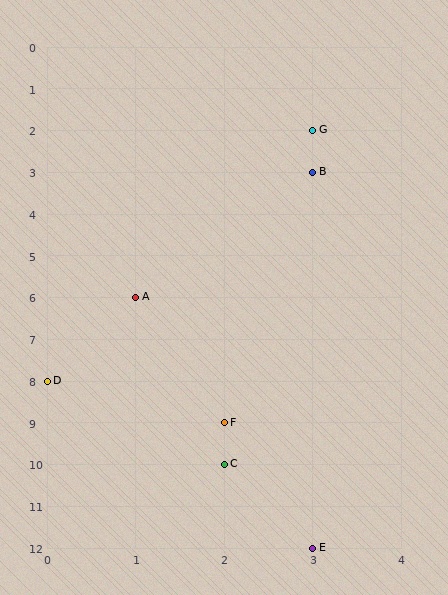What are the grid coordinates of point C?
Point C is at grid coordinates (2, 10).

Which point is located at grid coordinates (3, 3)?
Point B is at (3, 3).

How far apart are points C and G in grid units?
Points C and G are 1 column and 8 rows apart (about 8.1 grid units diagonally).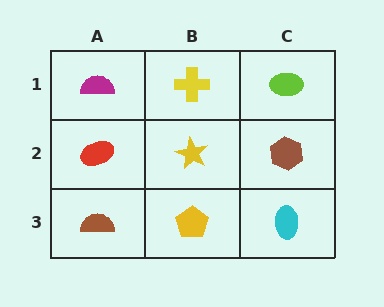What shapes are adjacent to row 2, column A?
A magenta semicircle (row 1, column A), a brown semicircle (row 3, column A), a yellow star (row 2, column B).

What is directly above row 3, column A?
A red ellipse.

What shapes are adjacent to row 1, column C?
A brown hexagon (row 2, column C), a yellow cross (row 1, column B).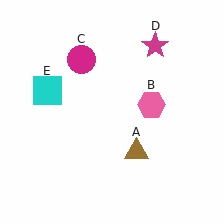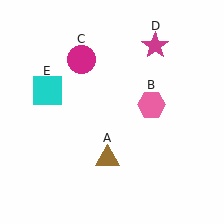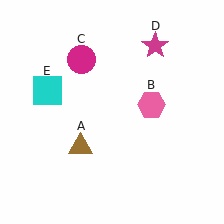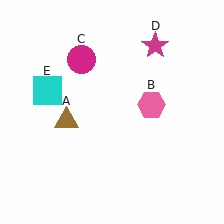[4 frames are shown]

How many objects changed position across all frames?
1 object changed position: brown triangle (object A).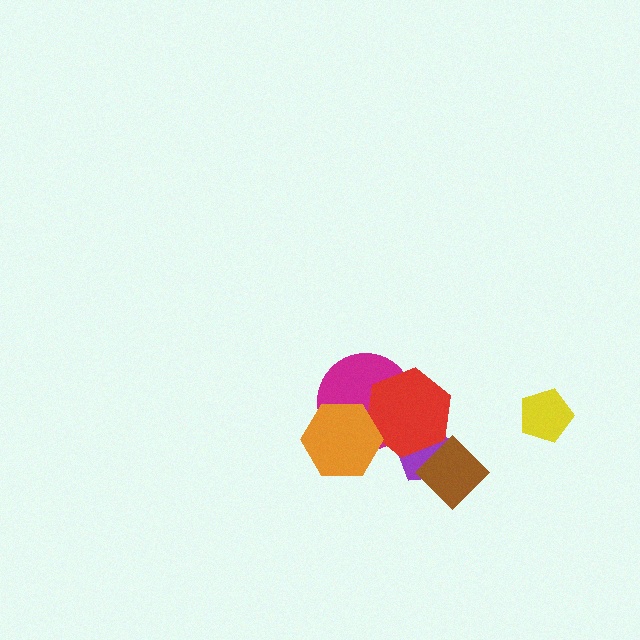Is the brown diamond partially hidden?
No, no other shape covers it.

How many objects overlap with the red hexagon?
4 objects overlap with the red hexagon.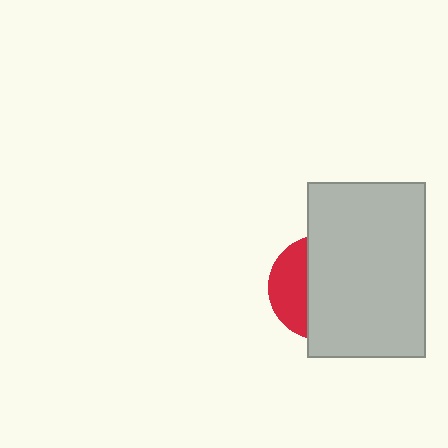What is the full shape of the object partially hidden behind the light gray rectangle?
The partially hidden object is a red circle.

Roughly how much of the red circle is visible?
A small part of it is visible (roughly 34%).